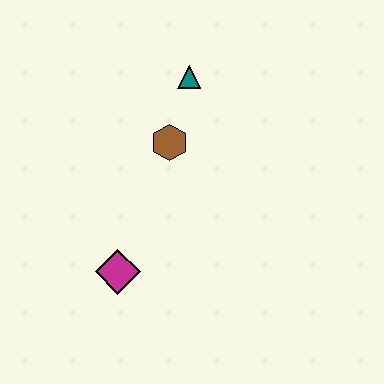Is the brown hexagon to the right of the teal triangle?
No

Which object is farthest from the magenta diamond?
The teal triangle is farthest from the magenta diamond.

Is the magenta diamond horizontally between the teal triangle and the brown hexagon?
No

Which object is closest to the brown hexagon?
The teal triangle is closest to the brown hexagon.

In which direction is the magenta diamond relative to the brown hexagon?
The magenta diamond is below the brown hexagon.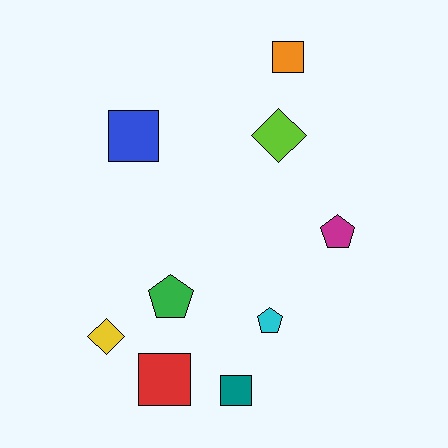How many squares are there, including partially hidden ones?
There are 4 squares.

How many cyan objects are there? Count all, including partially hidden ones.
There is 1 cyan object.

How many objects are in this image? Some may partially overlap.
There are 9 objects.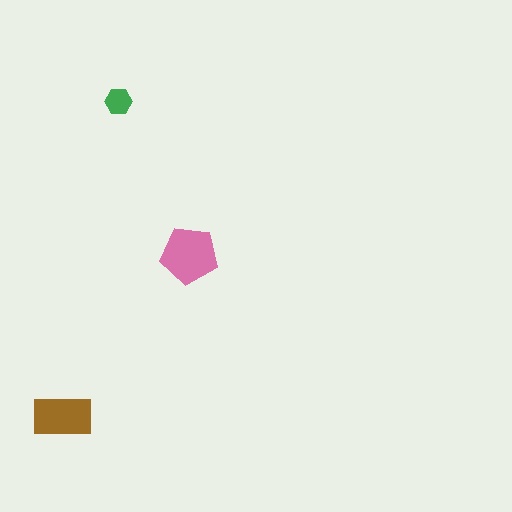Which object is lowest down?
The brown rectangle is bottommost.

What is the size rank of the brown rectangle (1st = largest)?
2nd.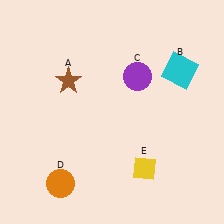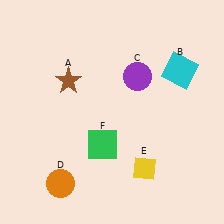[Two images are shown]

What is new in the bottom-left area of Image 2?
A green square (F) was added in the bottom-left area of Image 2.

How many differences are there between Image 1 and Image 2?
There is 1 difference between the two images.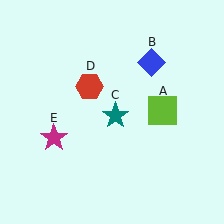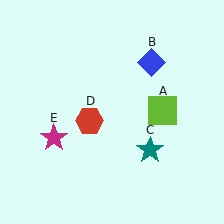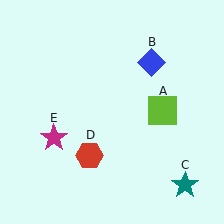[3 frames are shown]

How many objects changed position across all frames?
2 objects changed position: teal star (object C), red hexagon (object D).